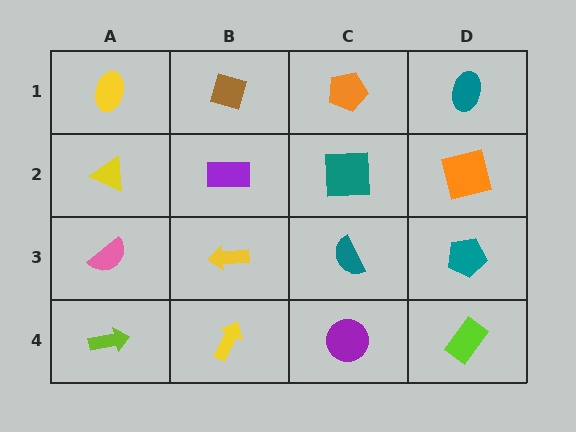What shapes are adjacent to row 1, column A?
A yellow triangle (row 2, column A), a brown diamond (row 1, column B).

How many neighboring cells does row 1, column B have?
3.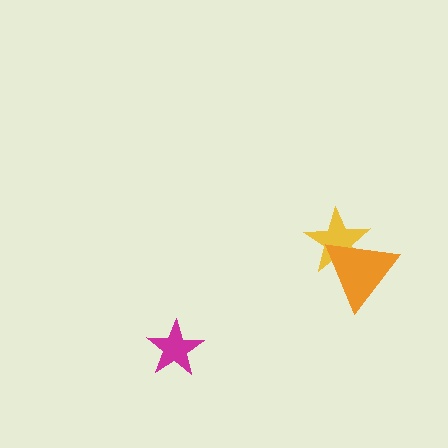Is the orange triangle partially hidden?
No, no other shape covers it.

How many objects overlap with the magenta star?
0 objects overlap with the magenta star.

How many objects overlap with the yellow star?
1 object overlaps with the yellow star.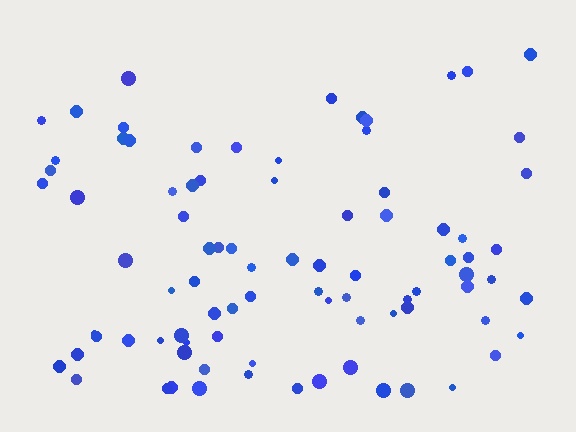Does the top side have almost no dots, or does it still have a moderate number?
Still a moderate number, just noticeably fewer than the bottom.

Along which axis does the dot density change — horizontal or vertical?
Vertical.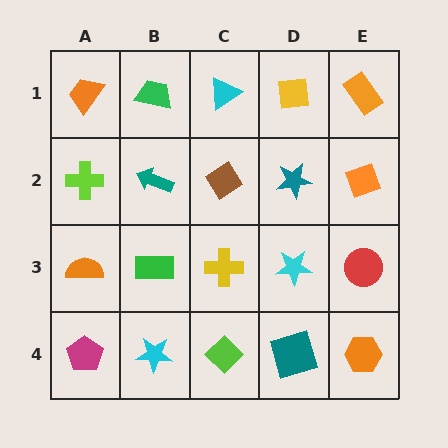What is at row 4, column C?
A lime diamond.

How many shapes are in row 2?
5 shapes.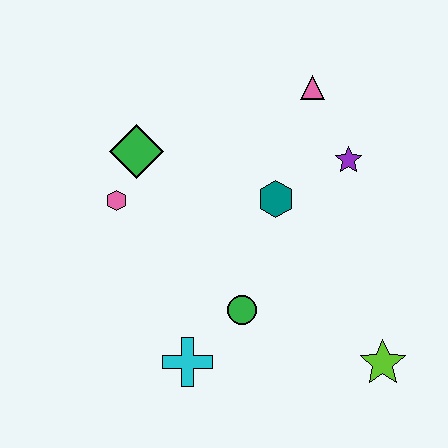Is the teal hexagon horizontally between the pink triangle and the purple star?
No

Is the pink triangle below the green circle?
No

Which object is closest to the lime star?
The green circle is closest to the lime star.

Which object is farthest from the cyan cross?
The pink triangle is farthest from the cyan cross.